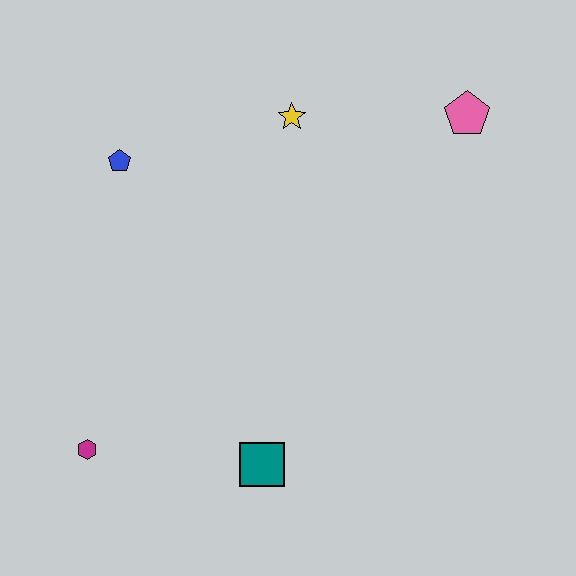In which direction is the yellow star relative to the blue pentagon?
The yellow star is to the right of the blue pentagon.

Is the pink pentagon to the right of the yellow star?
Yes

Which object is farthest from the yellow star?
The magenta hexagon is farthest from the yellow star.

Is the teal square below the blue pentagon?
Yes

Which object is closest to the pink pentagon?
The yellow star is closest to the pink pentagon.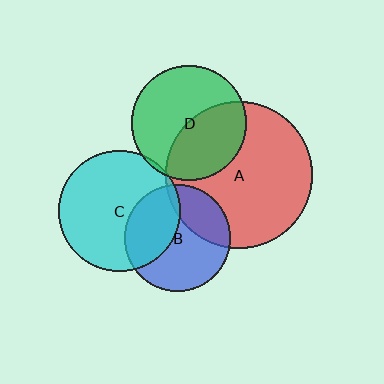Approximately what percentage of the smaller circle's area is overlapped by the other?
Approximately 35%.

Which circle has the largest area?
Circle A (red).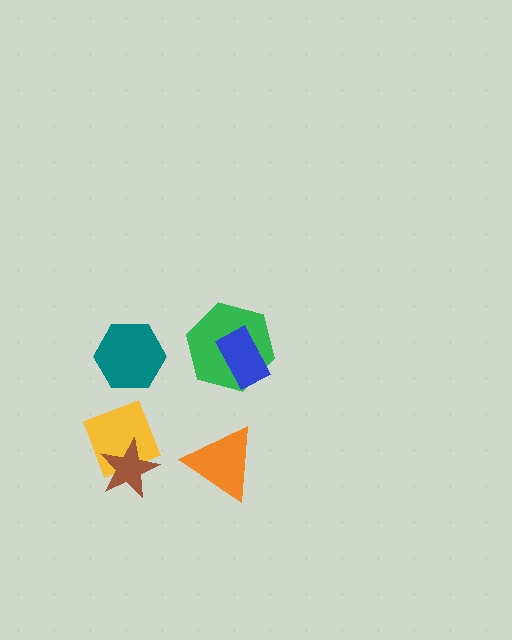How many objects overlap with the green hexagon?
1 object overlaps with the green hexagon.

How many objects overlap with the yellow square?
1 object overlaps with the yellow square.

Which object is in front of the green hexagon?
The blue rectangle is in front of the green hexagon.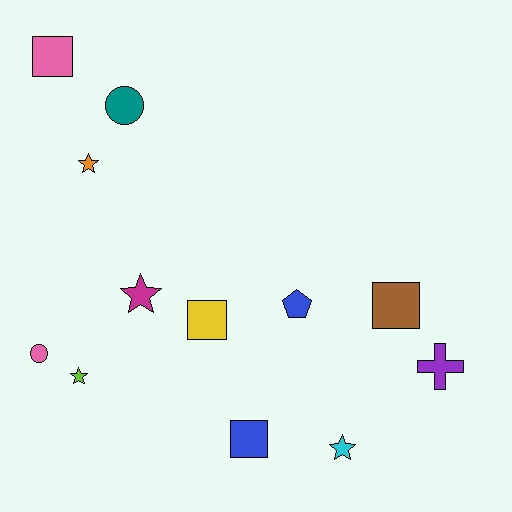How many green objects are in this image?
There are no green objects.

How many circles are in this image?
There are 2 circles.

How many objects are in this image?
There are 12 objects.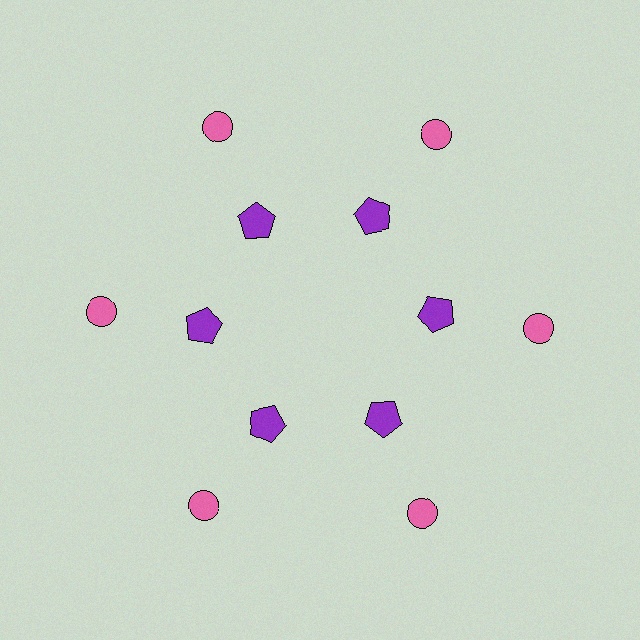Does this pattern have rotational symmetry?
Yes, this pattern has 6-fold rotational symmetry. It looks the same after rotating 60 degrees around the center.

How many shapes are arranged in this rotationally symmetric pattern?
There are 12 shapes, arranged in 6 groups of 2.